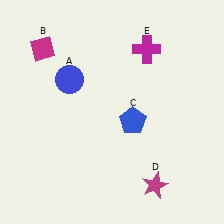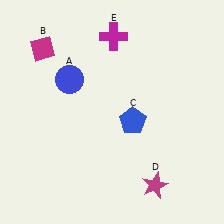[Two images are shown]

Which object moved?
The magenta cross (E) moved left.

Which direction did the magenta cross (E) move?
The magenta cross (E) moved left.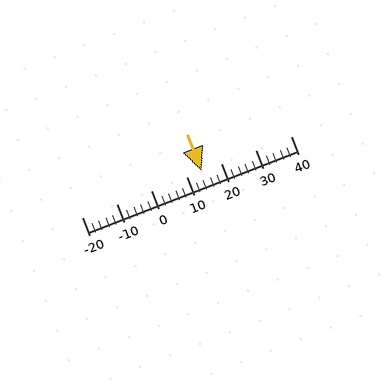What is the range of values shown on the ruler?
The ruler shows values from -20 to 40.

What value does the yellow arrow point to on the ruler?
The yellow arrow points to approximately 14.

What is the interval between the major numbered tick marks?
The major tick marks are spaced 10 units apart.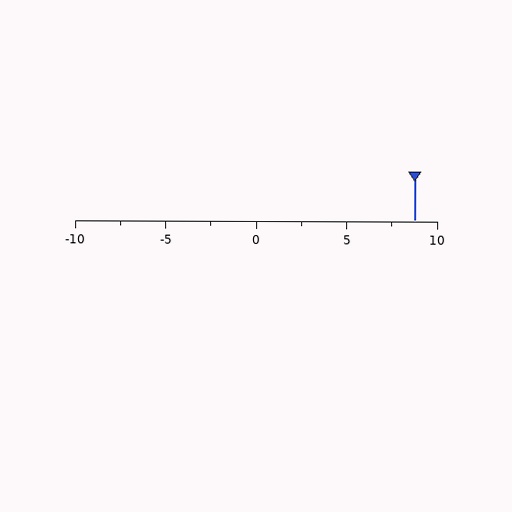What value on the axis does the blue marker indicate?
The marker indicates approximately 8.8.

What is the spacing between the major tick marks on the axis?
The major ticks are spaced 5 apart.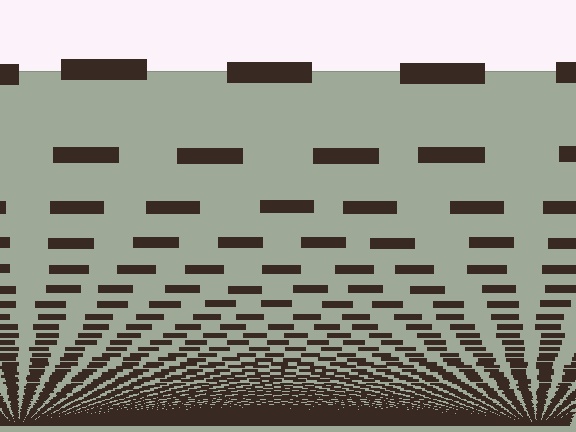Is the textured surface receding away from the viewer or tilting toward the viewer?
The surface appears to tilt toward the viewer. Texture elements get larger and sparser toward the top.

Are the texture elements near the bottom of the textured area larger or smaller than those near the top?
Smaller. The gradient is inverted — elements near the bottom are smaller and denser.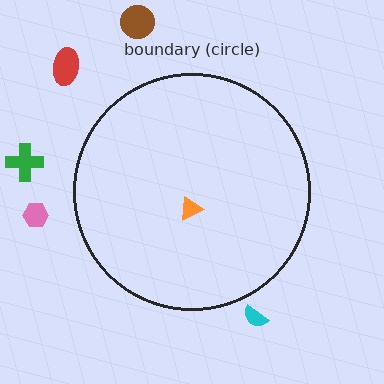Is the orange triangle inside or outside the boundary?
Inside.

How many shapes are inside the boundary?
1 inside, 5 outside.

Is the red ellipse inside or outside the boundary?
Outside.